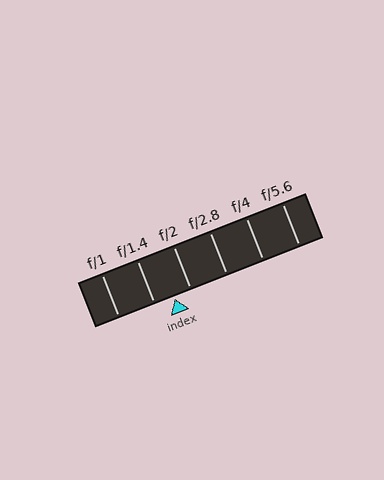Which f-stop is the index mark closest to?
The index mark is closest to f/2.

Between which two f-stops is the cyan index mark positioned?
The index mark is between f/1.4 and f/2.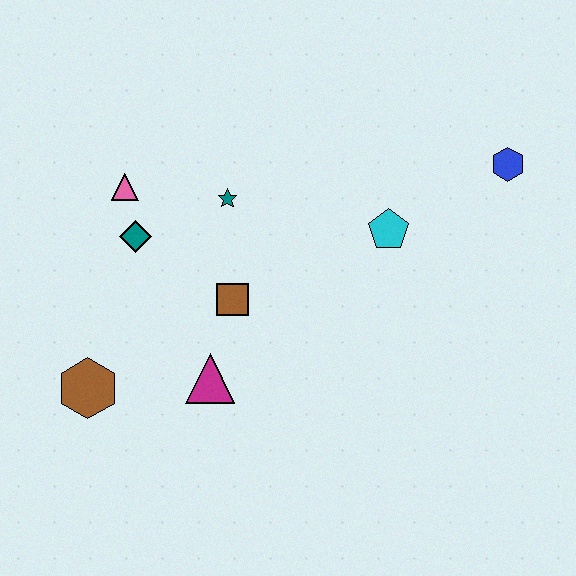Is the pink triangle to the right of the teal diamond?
No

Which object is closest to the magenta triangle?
The brown square is closest to the magenta triangle.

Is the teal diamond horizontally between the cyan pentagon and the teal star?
No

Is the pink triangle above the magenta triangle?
Yes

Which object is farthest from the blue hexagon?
The brown hexagon is farthest from the blue hexagon.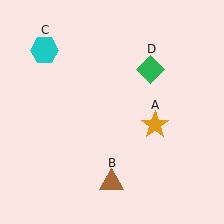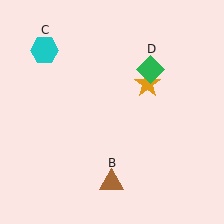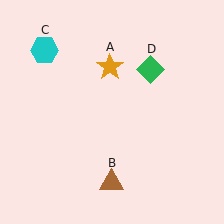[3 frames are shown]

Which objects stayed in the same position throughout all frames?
Brown triangle (object B) and cyan hexagon (object C) and green diamond (object D) remained stationary.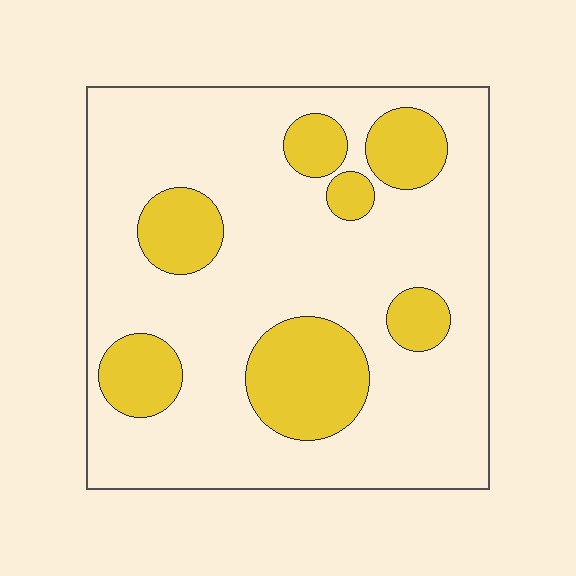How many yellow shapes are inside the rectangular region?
7.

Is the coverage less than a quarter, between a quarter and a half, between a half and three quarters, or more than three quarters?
Less than a quarter.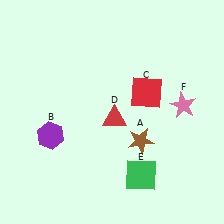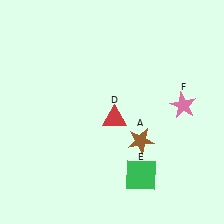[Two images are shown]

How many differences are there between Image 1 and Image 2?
There are 2 differences between the two images.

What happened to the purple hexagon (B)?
The purple hexagon (B) was removed in Image 2. It was in the bottom-left area of Image 1.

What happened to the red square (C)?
The red square (C) was removed in Image 2. It was in the top-right area of Image 1.